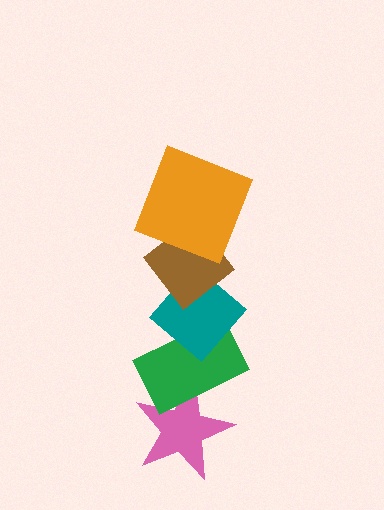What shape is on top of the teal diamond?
The brown diamond is on top of the teal diamond.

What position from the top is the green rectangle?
The green rectangle is 4th from the top.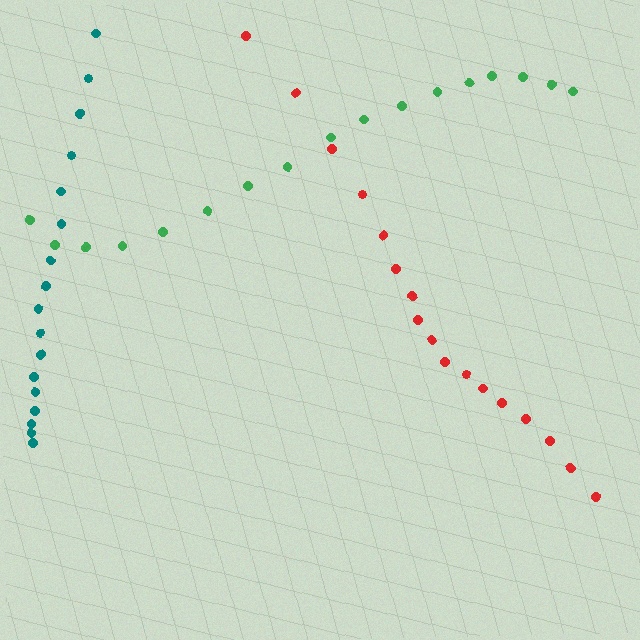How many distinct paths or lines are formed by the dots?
There are 3 distinct paths.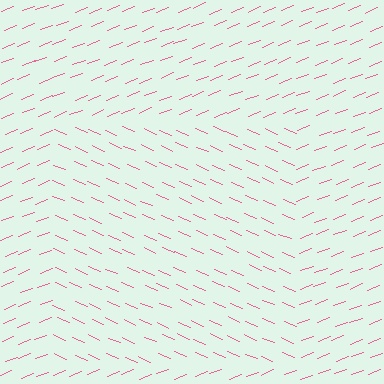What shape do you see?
I see a rectangle.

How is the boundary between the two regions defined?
The boundary is defined purely by a change in line orientation (approximately 45 degrees difference). All lines are the same color and thickness.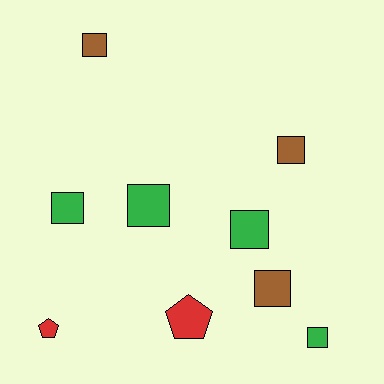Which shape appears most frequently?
Square, with 7 objects.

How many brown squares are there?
There are 3 brown squares.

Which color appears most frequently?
Green, with 4 objects.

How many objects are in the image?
There are 9 objects.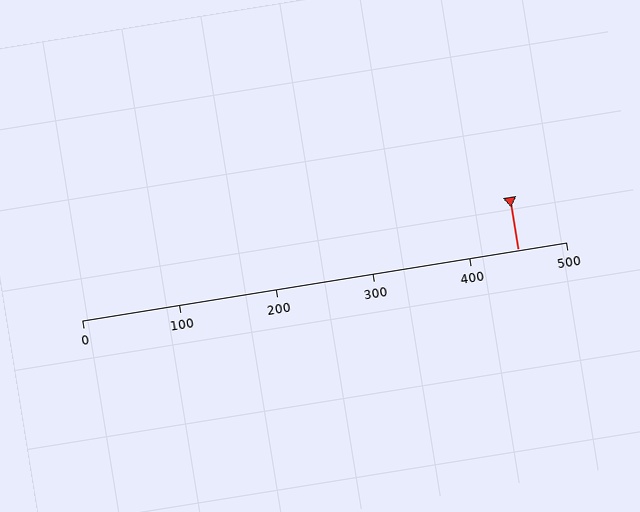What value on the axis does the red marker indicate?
The marker indicates approximately 450.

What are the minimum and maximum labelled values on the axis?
The axis runs from 0 to 500.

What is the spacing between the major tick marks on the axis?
The major ticks are spaced 100 apart.